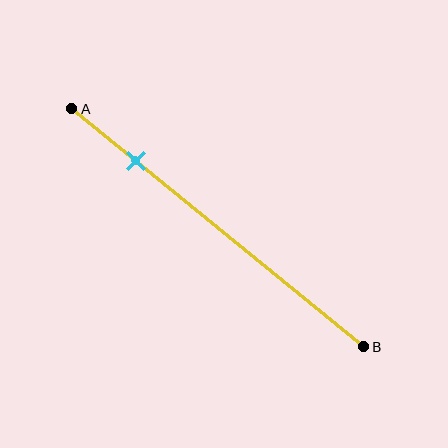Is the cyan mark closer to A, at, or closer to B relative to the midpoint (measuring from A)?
The cyan mark is closer to point A than the midpoint of segment AB.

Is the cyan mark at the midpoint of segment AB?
No, the mark is at about 20% from A, not at the 50% midpoint.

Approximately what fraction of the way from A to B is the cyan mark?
The cyan mark is approximately 20% of the way from A to B.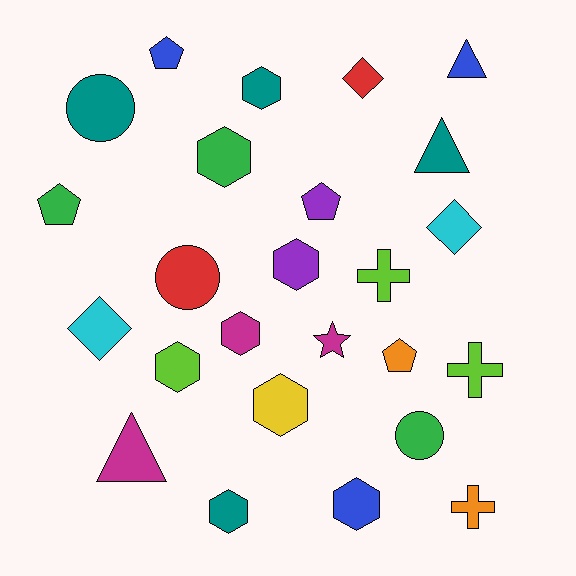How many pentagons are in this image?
There are 4 pentagons.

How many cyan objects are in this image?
There are 2 cyan objects.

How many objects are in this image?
There are 25 objects.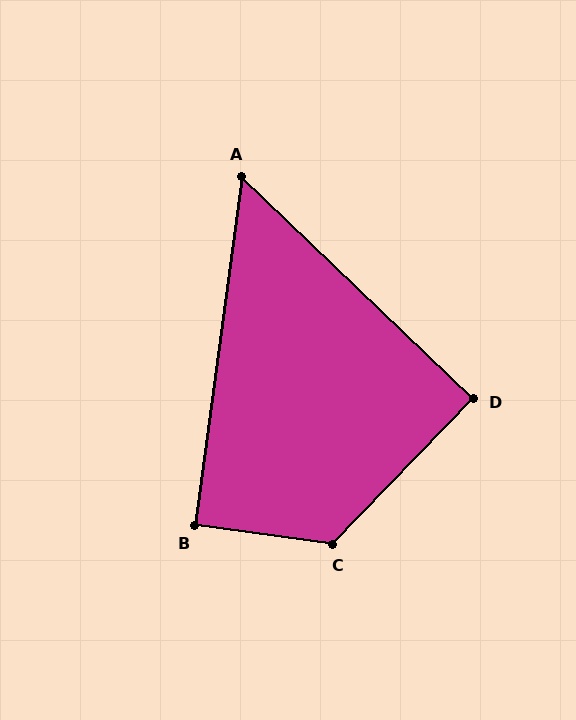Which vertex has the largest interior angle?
C, at approximately 126 degrees.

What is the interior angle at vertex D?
Approximately 90 degrees (approximately right).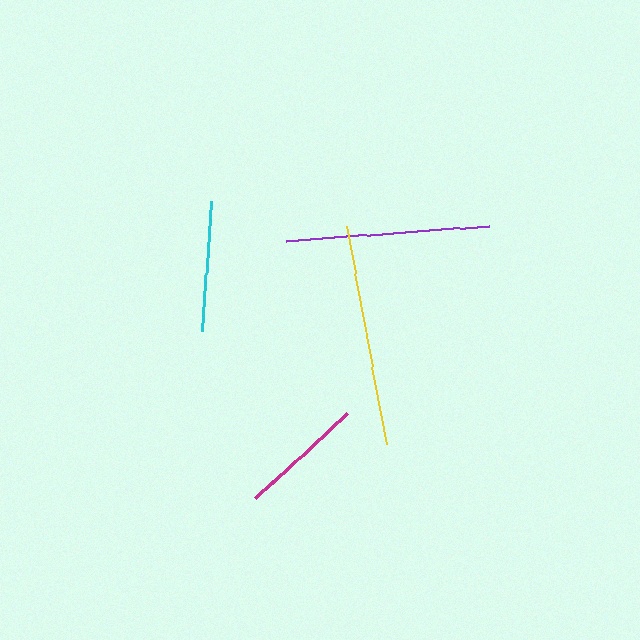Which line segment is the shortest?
The magenta line is the shortest at approximately 126 pixels.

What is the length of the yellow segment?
The yellow segment is approximately 222 pixels long.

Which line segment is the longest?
The yellow line is the longest at approximately 222 pixels.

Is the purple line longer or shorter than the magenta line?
The purple line is longer than the magenta line.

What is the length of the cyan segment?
The cyan segment is approximately 130 pixels long.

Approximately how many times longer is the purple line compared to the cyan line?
The purple line is approximately 1.6 times the length of the cyan line.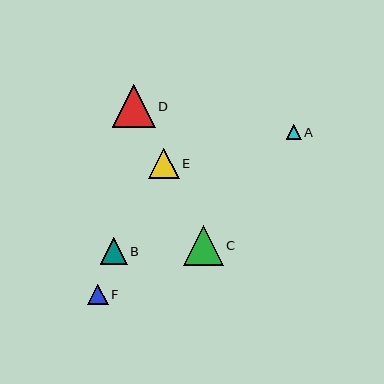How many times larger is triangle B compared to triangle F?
Triangle B is approximately 1.3 times the size of triangle F.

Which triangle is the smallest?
Triangle A is the smallest with a size of approximately 15 pixels.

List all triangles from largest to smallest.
From largest to smallest: D, C, E, B, F, A.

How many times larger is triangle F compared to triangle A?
Triangle F is approximately 1.4 times the size of triangle A.